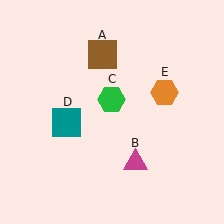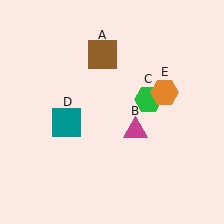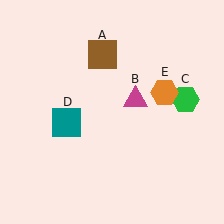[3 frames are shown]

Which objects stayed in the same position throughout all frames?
Brown square (object A) and teal square (object D) and orange hexagon (object E) remained stationary.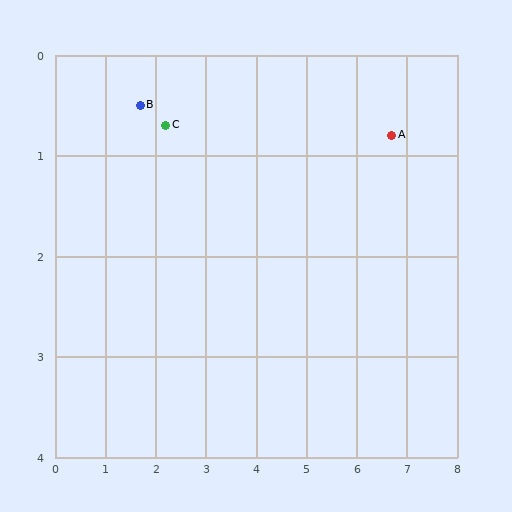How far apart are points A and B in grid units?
Points A and B are about 5.0 grid units apart.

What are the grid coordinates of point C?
Point C is at approximately (2.2, 0.7).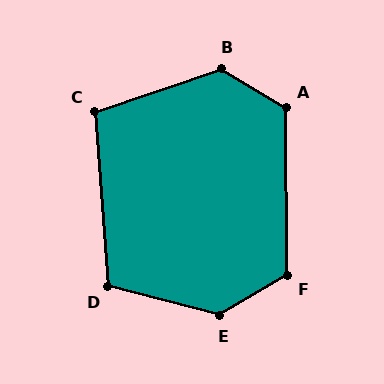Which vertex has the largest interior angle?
E, at approximately 135 degrees.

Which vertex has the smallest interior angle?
C, at approximately 104 degrees.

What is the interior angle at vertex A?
Approximately 121 degrees (obtuse).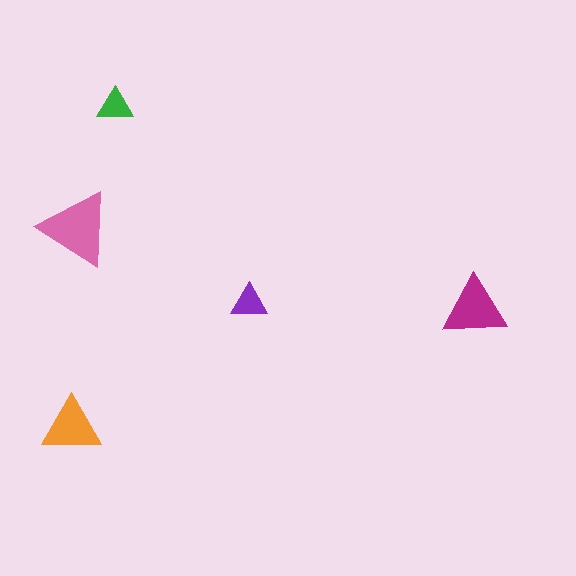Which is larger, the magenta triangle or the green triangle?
The magenta one.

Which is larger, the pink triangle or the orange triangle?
The pink one.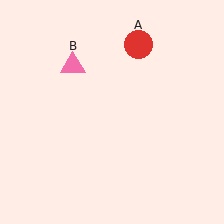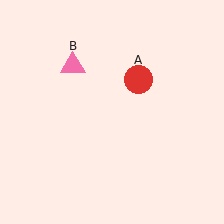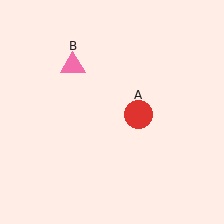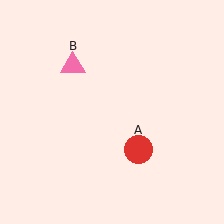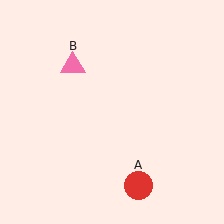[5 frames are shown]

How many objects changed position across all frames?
1 object changed position: red circle (object A).